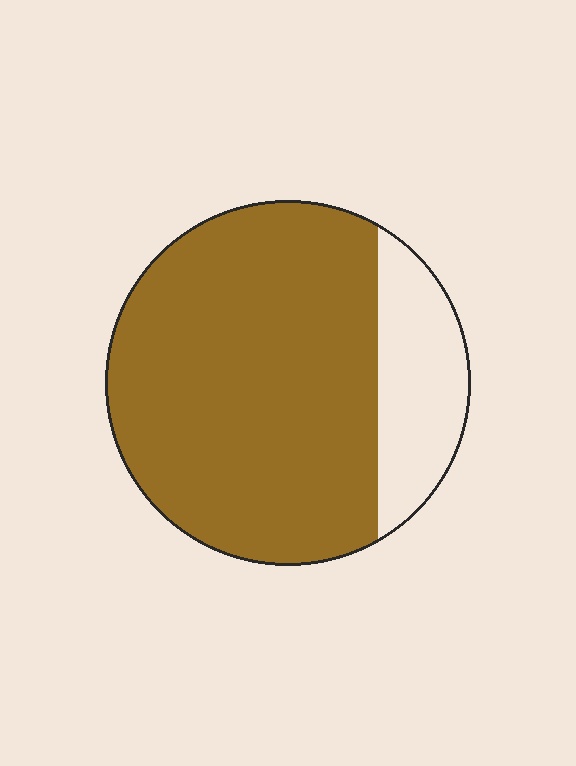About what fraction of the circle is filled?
About four fifths (4/5).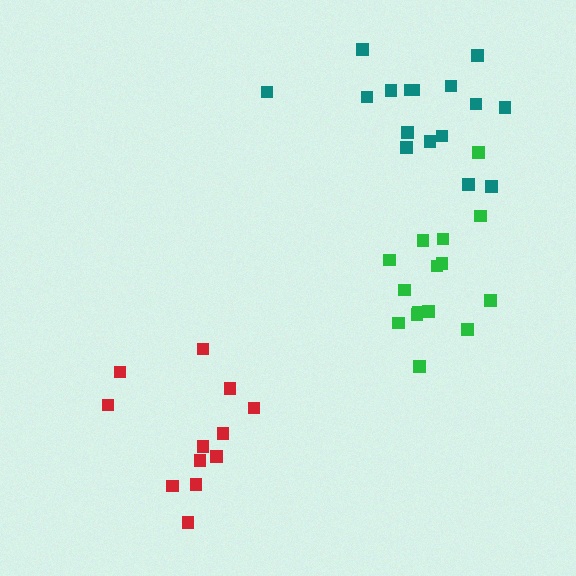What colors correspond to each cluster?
The clusters are colored: teal, green, red.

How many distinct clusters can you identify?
There are 3 distinct clusters.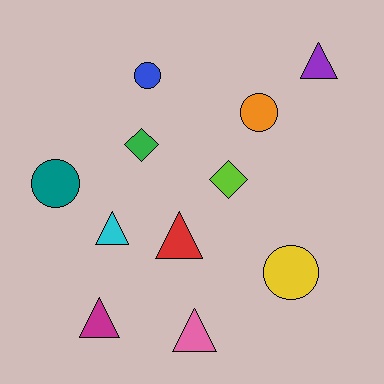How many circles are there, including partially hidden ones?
There are 4 circles.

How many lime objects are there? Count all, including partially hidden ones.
There is 1 lime object.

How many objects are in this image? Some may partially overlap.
There are 11 objects.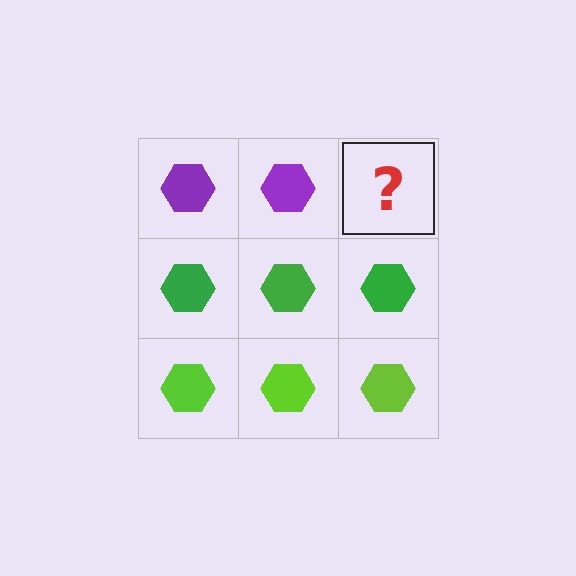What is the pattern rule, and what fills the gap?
The rule is that each row has a consistent color. The gap should be filled with a purple hexagon.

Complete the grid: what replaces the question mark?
The question mark should be replaced with a purple hexagon.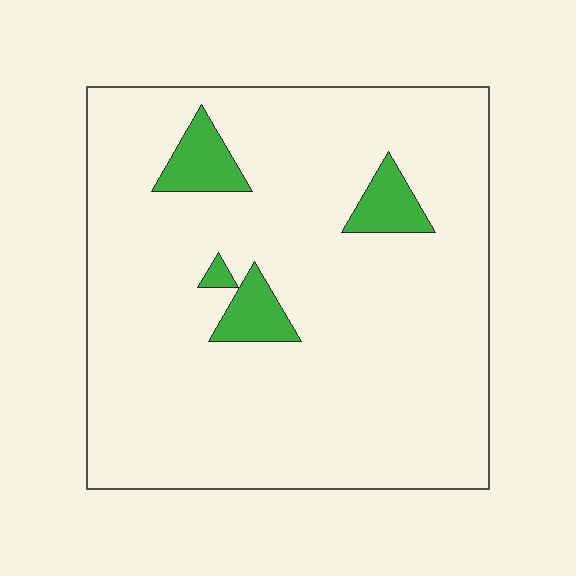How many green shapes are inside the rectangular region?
4.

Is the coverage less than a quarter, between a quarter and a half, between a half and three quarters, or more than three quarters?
Less than a quarter.